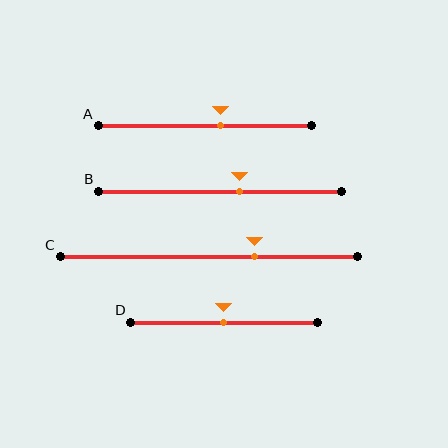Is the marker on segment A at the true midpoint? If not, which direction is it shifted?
No, the marker on segment A is shifted to the right by about 7% of the segment length.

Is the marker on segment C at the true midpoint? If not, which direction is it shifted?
No, the marker on segment C is shifted to the right by about 15% of the segment length.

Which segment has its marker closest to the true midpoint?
Segment D has its marker closest to the true midpoint.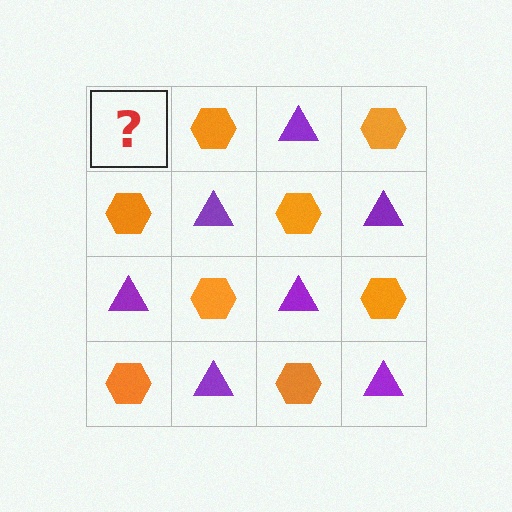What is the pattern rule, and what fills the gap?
The rule is that it alternates purple triangle and orange hexagon in a checkerboard pattern. The gap should be filled with a purple triangle.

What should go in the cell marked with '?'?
The missing cell should contain a purple triangle.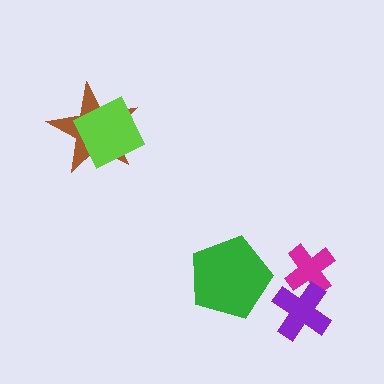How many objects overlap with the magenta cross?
1 object overlaps with the magenta cross.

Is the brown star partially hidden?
Yes, it is partially covered by another shape.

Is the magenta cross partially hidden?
Yes, it is partially covered by another shape.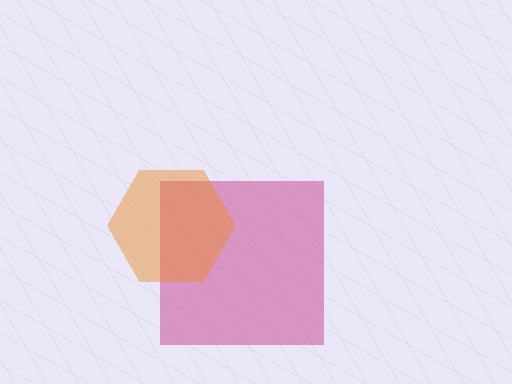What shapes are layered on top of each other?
The layered shapes are: a magenta square, an orange hexagon.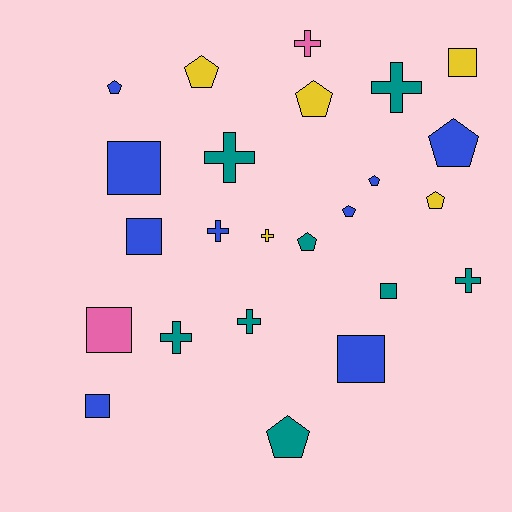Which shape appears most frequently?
Pentagon, with 9 objects.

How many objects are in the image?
There are 24 objects.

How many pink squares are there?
There is 1 pink square.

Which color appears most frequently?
Blue, with 9 objects.